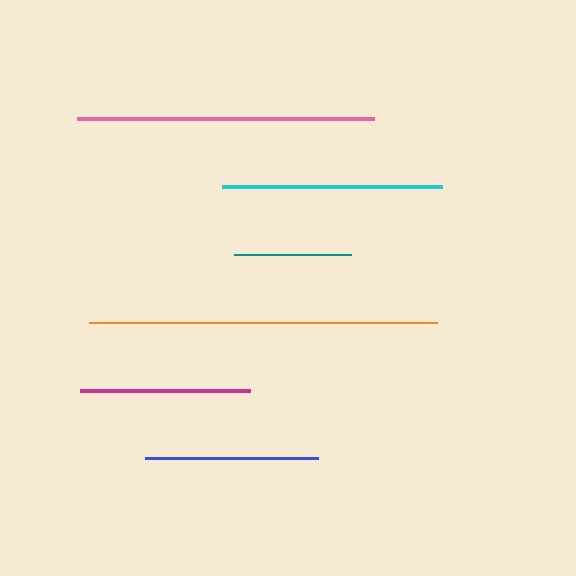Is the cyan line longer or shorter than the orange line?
The orange line is longer than the cyan line.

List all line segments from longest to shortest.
From longest to shortest: orange, pink, cyan, blue, magenta, teal.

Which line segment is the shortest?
The teal line is the shortest at approximately 117 pixels.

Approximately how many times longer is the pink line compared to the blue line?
The pink line is approximately 1.7 times the length of the blue line.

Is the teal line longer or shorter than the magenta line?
The magenta line is longer than the teal line.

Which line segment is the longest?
The orange line is the longest at approximately 347 pixels.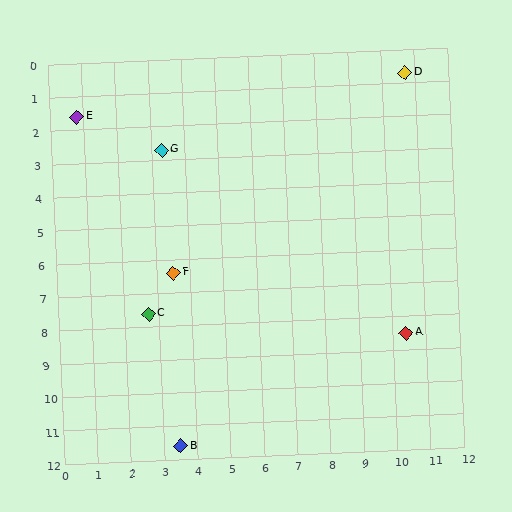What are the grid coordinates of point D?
Point D is at approximately (10.7, 0.7).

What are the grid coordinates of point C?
Point C is at approximately (2.7, 7.6).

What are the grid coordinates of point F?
Point F is at approximately (3.5, 6.4).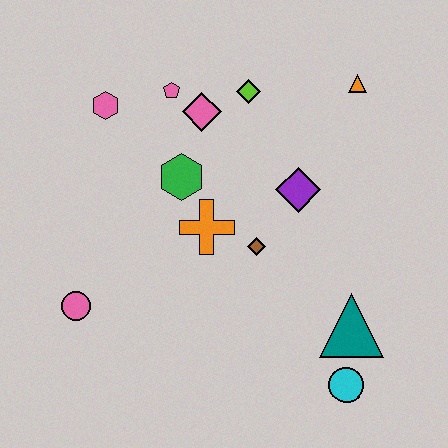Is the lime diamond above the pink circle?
Yes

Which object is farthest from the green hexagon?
The cyan circle is farthest from the green hexagon.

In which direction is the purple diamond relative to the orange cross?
The purple diamond is to the right of the orange cross.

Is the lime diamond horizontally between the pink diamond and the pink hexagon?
No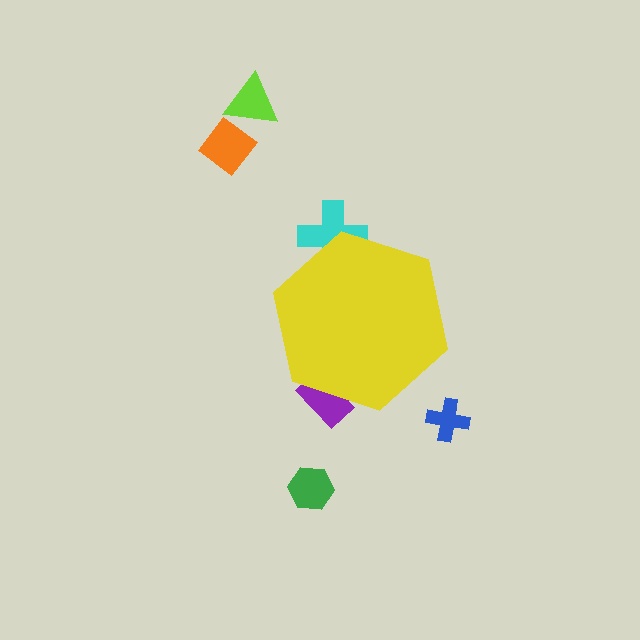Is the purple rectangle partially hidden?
Yes, the purple rectangle is partially hidden behind the yellow hexagon.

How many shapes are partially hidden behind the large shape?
2 shapes are partially hidden.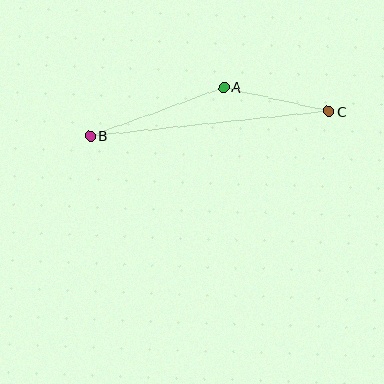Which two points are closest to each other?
Points A and C are closest to each other.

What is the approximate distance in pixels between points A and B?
The distance between A and B is approximately 143 pixels.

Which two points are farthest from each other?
Points B and C are farthest from each other.